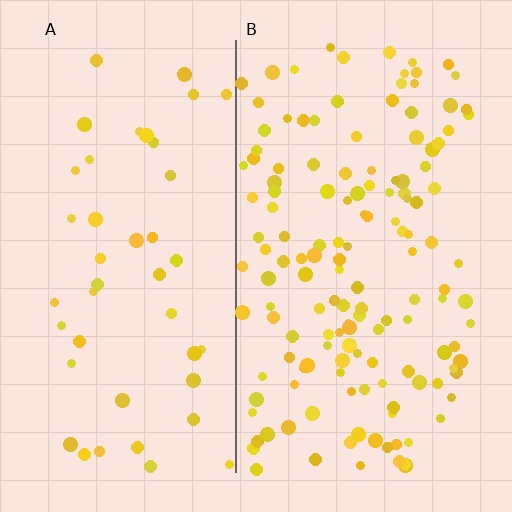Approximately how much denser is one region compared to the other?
Approximately 3.3× — region B over region A.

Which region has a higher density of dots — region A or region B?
B (the right).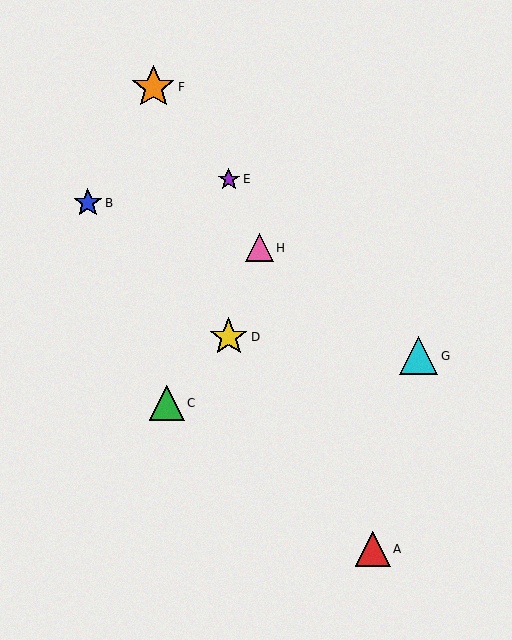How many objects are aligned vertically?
2 objects (D, E) are aligned vertically.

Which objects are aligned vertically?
Objects D, E are aligned vertically.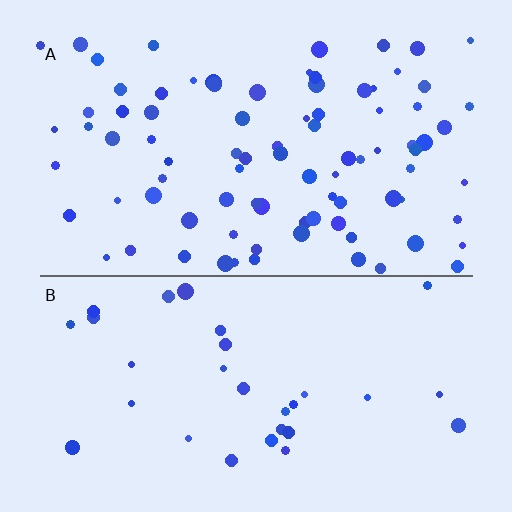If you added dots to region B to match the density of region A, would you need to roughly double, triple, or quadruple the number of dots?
Approximately triple.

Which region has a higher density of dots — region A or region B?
A (the top).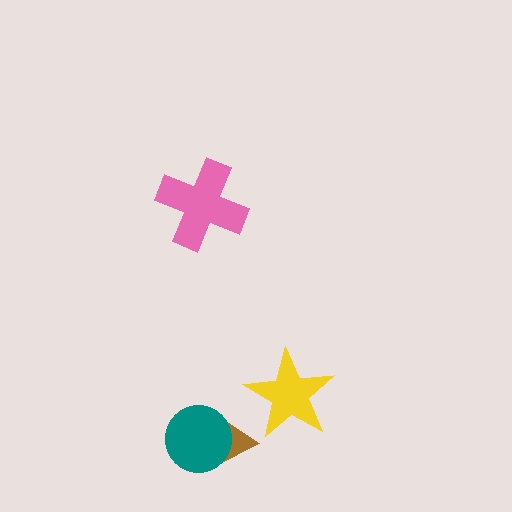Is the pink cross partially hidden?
No, no other shape covers it.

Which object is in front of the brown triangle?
The teal circle is in front of the brown triangle.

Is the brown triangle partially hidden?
Yes, it is partially covered by another shape.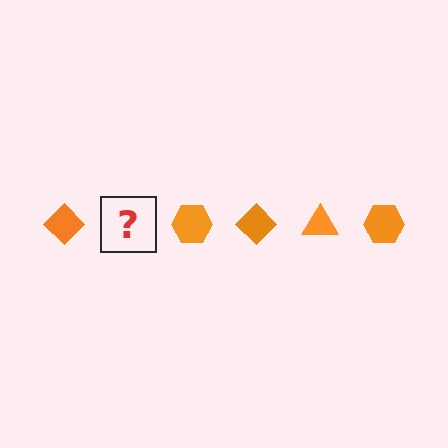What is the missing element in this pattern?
The missing element is an orange triangle.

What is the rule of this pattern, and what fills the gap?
The rule is that the pattern cycles through diamond, triangle, hexagon shapes in orange. The gap should be filled with an orange triangle.